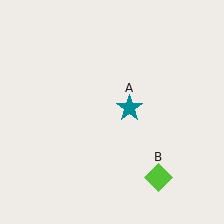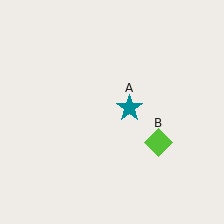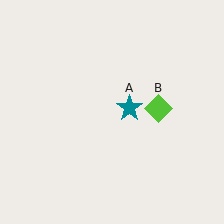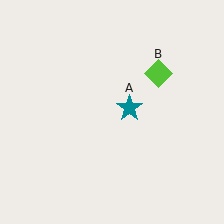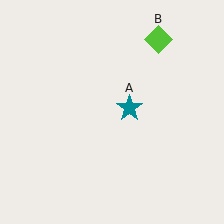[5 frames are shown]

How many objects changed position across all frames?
1 object changed position: lime diamond (object B).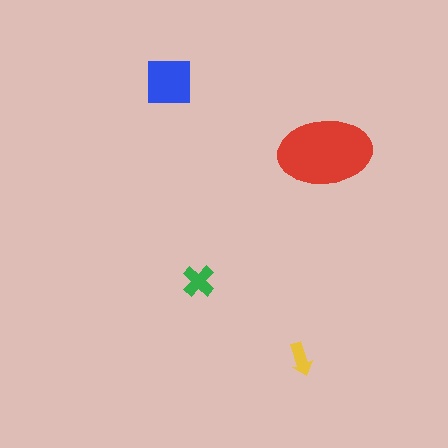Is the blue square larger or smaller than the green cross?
Larger.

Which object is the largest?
The red ellipse.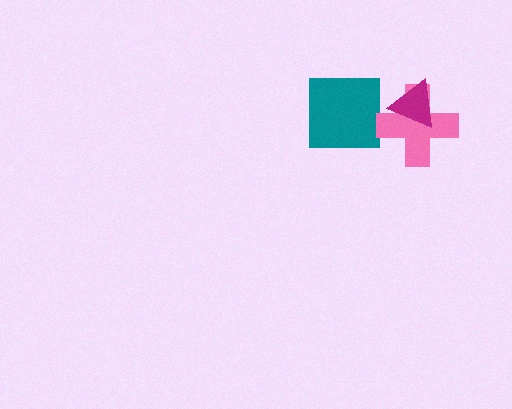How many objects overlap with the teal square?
0 objects overlap with the teal square.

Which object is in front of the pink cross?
The magenta triangle is in front of the pink cross.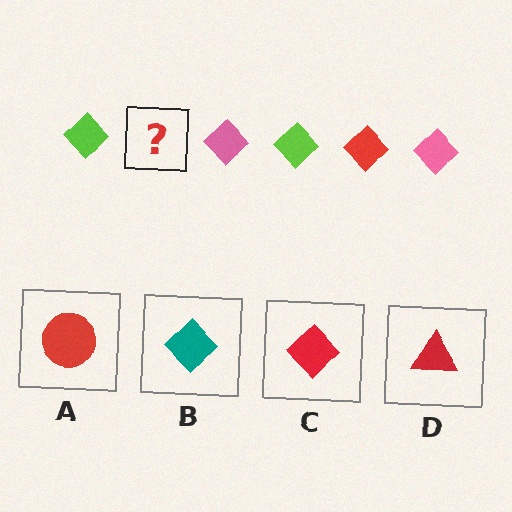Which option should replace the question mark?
Option C.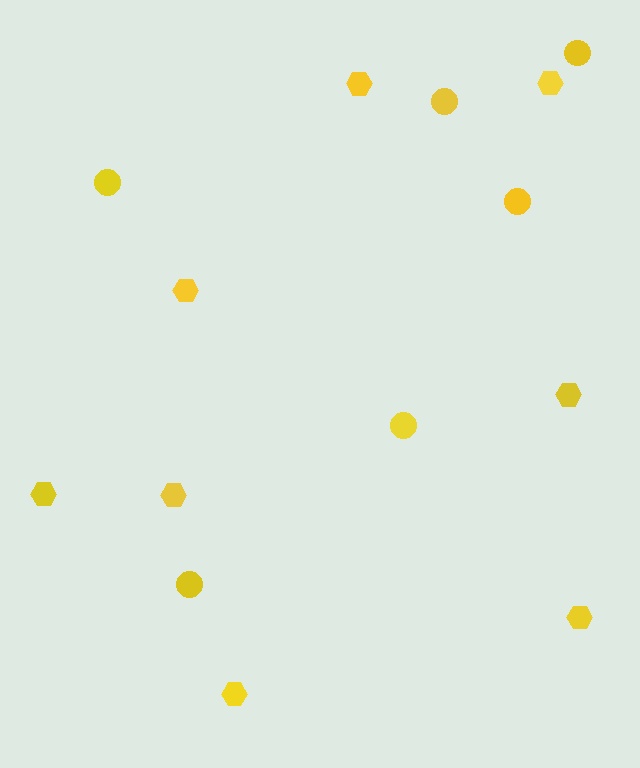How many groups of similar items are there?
There are 2 groups: one group of hexagons (8) and one group of circles (6).